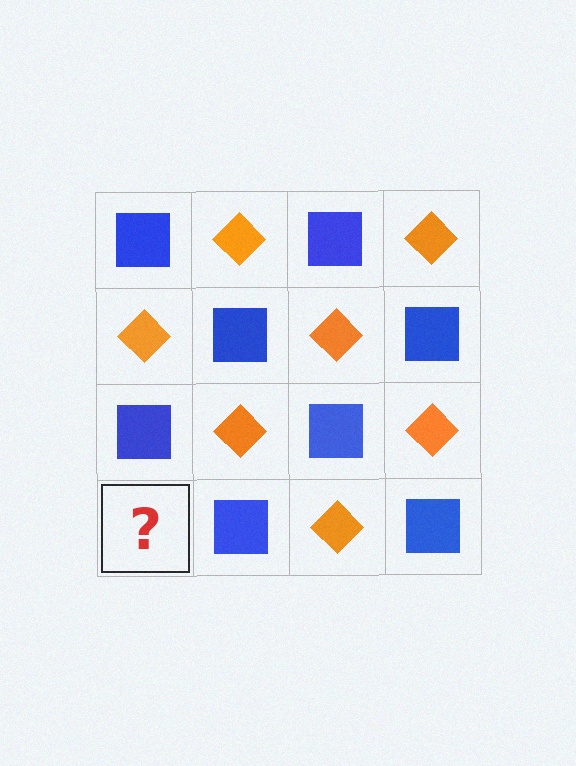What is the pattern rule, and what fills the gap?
The rule is that it alternates blue square and orange diamond in a checkerboard pattern. The gap should be filled with an orange diamond.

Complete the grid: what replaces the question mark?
The question mark should be replaced with an orange diamond.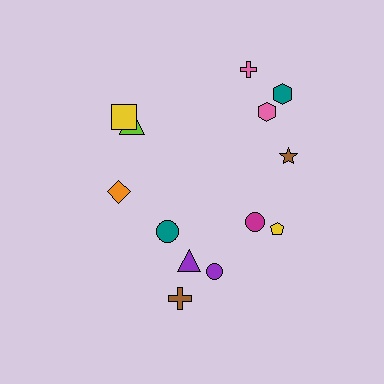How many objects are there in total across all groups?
There are 13 objects.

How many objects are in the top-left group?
There are 3 objects.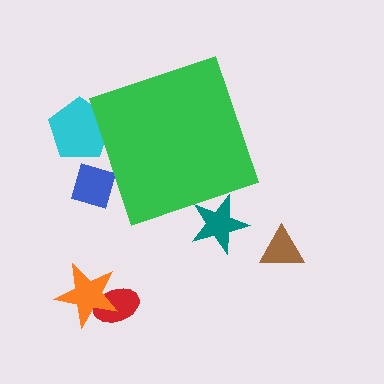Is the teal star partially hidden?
Yes, the teal star is partially hidden behind the green diamond.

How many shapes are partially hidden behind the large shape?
3 shapes are partially hidden.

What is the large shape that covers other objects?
A green diamond.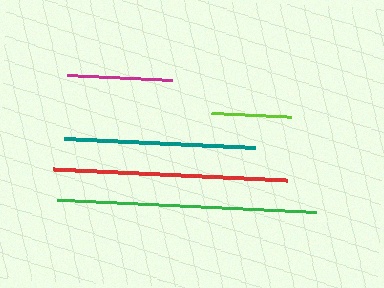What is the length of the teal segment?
The teal segment is approximately 191 pixels long.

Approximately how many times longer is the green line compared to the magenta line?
The green line is approximately 2.5 times the length of the magenta line.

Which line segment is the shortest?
The lime line is the shortest at approximately 80 pixels.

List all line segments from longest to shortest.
From longest to shortest: green, red, teal, magenta, lime.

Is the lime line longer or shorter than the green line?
The green line is longer than the lime line.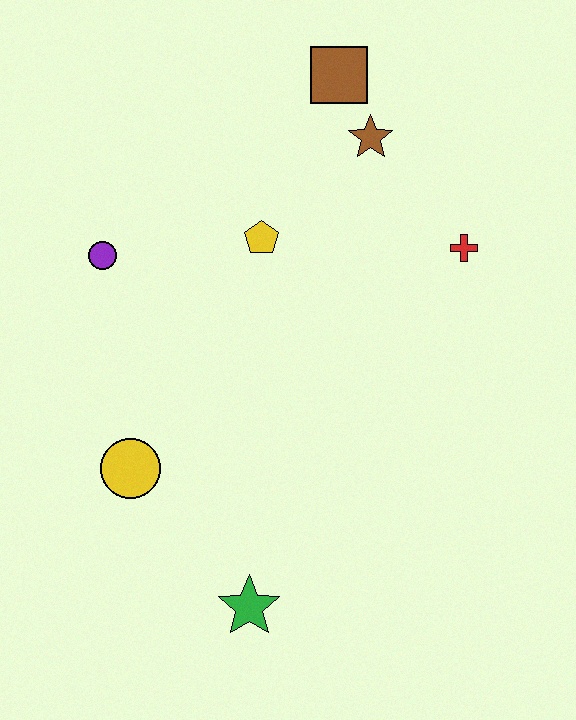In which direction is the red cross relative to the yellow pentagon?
The red cross is to the right of the yellow pentagon.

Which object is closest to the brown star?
The brown square is closest to the brown star.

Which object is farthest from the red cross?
The green star is farthest from the red cross.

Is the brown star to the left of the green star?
No